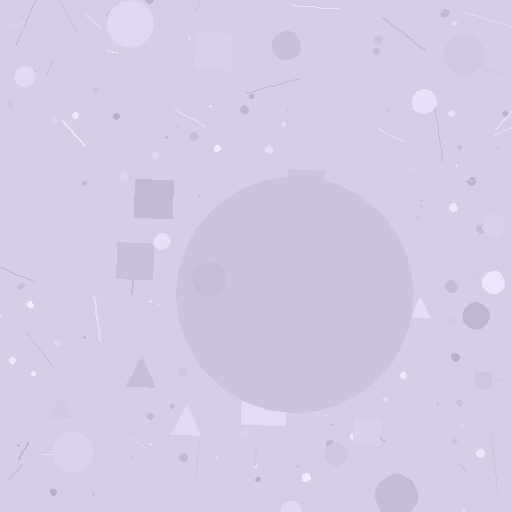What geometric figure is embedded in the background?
A circle is embedded in the background.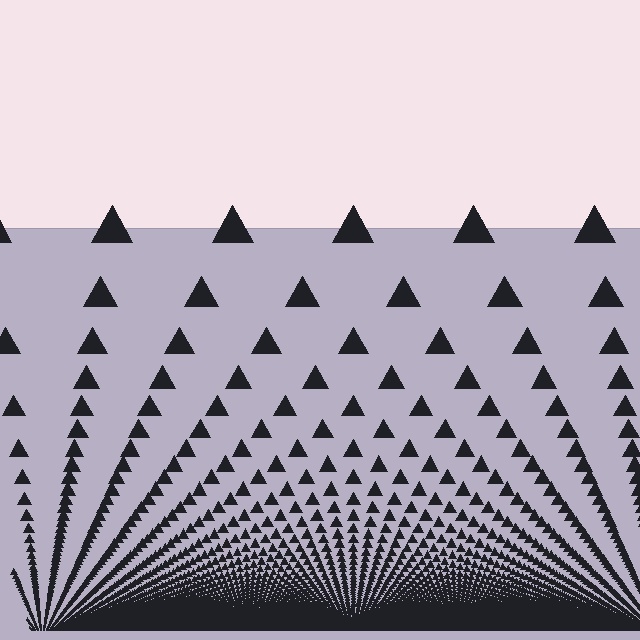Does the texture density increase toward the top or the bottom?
Density increases toward the bottom.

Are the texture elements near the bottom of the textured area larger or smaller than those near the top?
Smaller. The gradient is inverted — elements near the bottom are smaller and denser.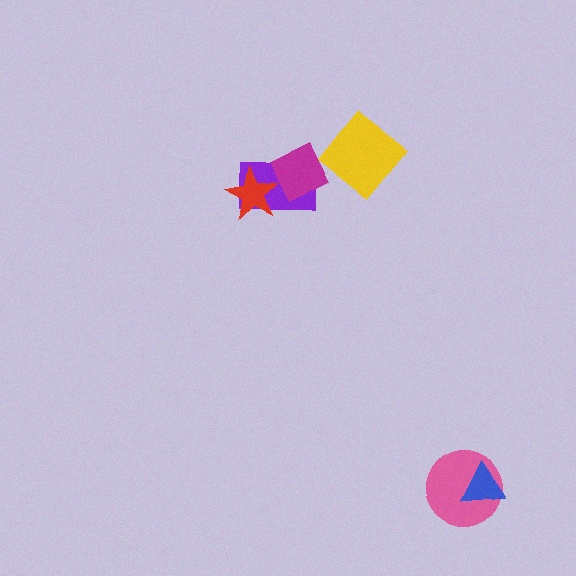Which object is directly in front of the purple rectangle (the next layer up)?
The magenta diamond is directly in front of the purple rectangle.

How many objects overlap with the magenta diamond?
3 objects overlap with the magenta diamond.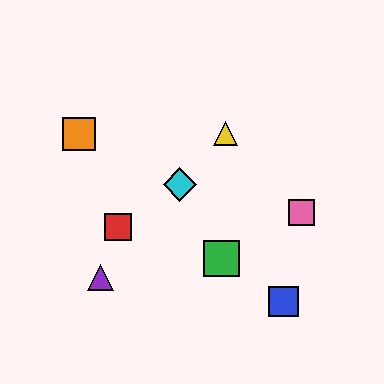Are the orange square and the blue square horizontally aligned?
No, the orange square is at y≈134 and the blue square is at y≈301.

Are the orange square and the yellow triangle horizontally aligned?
Yes, both are at y≈134.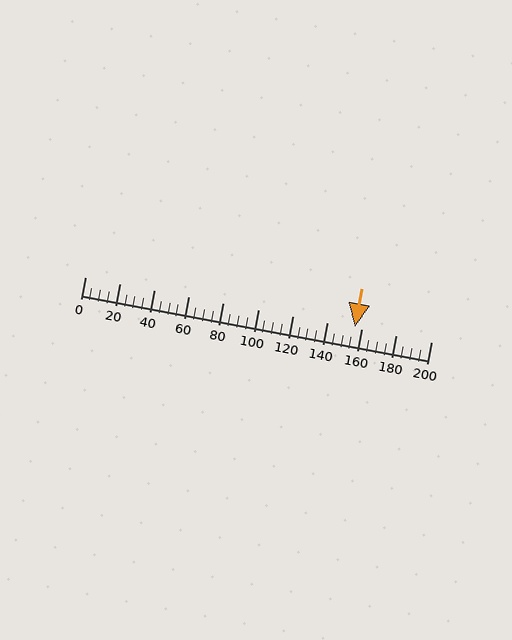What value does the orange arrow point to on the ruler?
The orange arrow points to approximately 156.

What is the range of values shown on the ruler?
The ruler shows values from 0 to 200.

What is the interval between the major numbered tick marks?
The major tick marks are spaced 20 units apart.